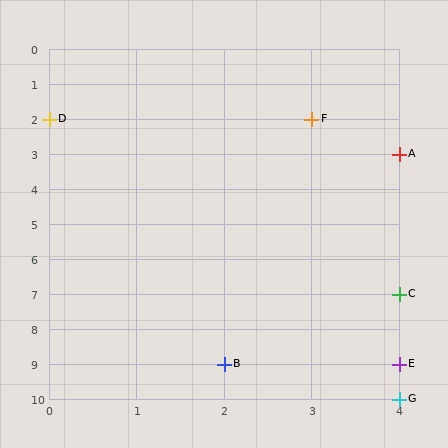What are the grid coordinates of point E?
Point E is at grid coordinates (4, 9).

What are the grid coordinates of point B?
Point B is at grid coordinates (2, 9).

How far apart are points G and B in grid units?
Points G and B are 2 columns and 1 row apart (about 2.2 grid units diagonally).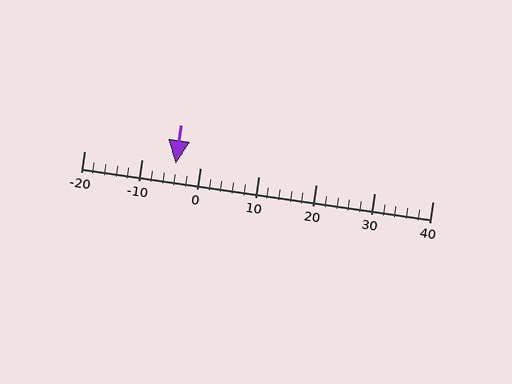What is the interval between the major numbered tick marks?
The major tick marks are spaced 10 units apart.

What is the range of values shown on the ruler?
The ruler shows values from -20 to 40.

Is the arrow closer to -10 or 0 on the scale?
The arrow is closer to 0.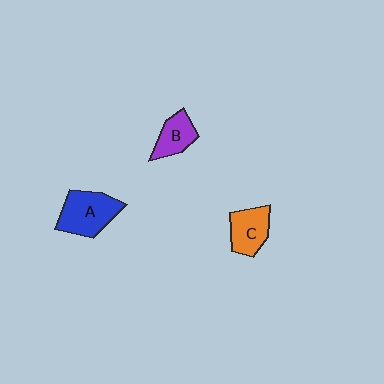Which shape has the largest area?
Shape A (blue).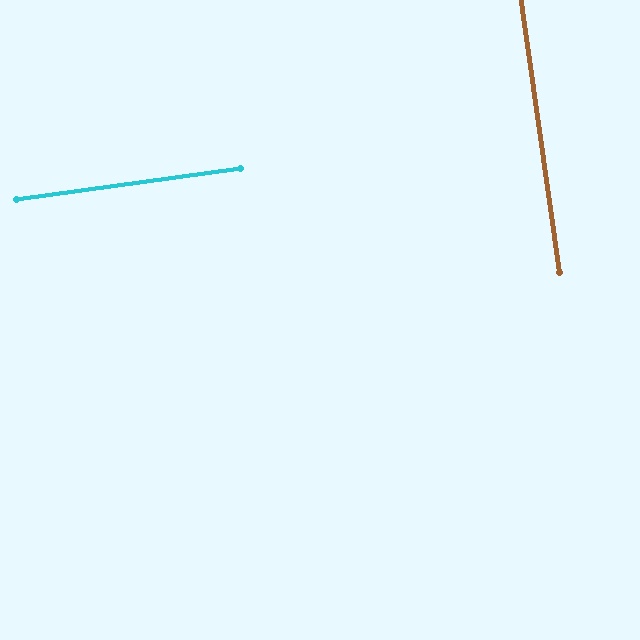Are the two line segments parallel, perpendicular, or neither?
Perpendicular — they meet at approximately 90°.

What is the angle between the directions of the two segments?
Approximately 90 degrees.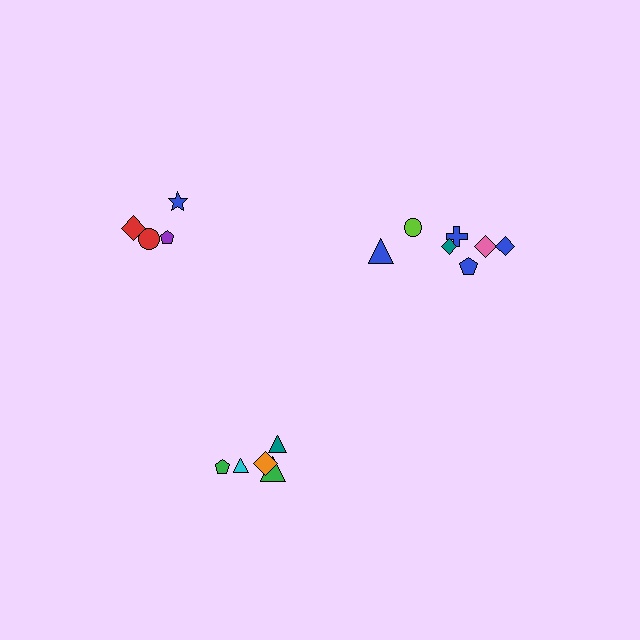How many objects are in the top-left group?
There are 4 objects.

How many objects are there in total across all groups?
There are 16 objects.